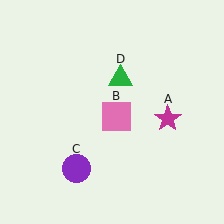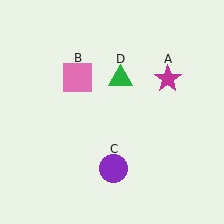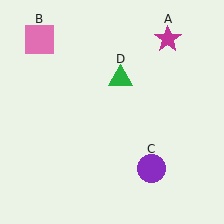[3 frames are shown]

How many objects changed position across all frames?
3 objects changed position: magenta star (object A), pink square (object B), purple circle (object C).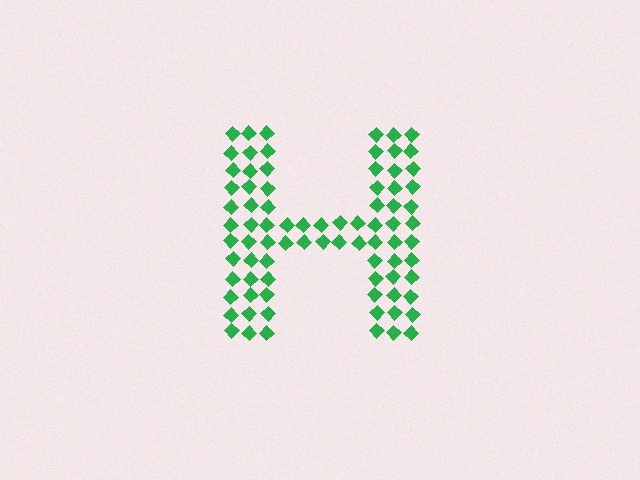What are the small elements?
The small elements are diamonds.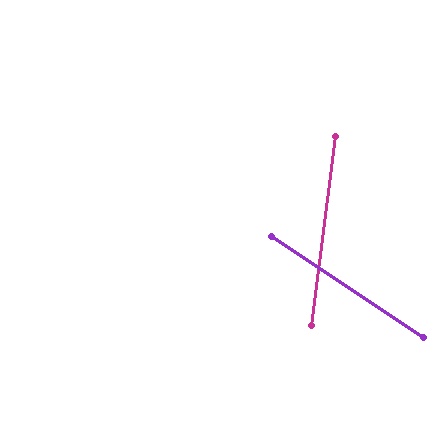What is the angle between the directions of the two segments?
Approximately 64 degrees.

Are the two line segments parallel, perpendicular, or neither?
Neither parallel nor perpendicular — they differ by about 64°.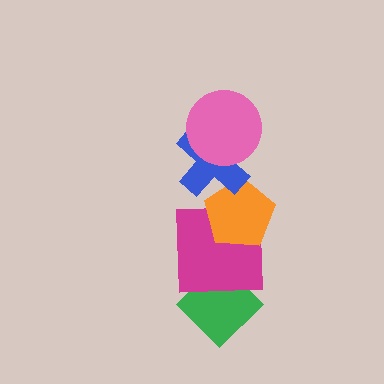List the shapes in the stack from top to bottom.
From top to bottom: the pink circle, the blue cross, the orange pentagon, the magenta square, the green diamond.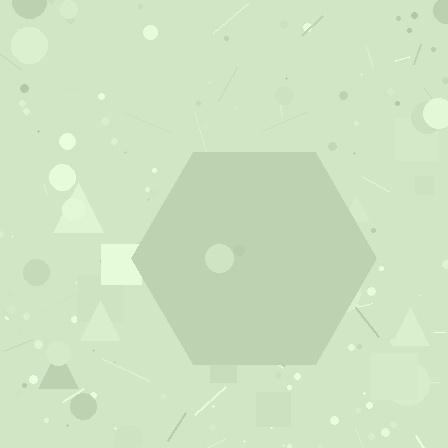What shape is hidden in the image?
A hexagon is hidden in the image.